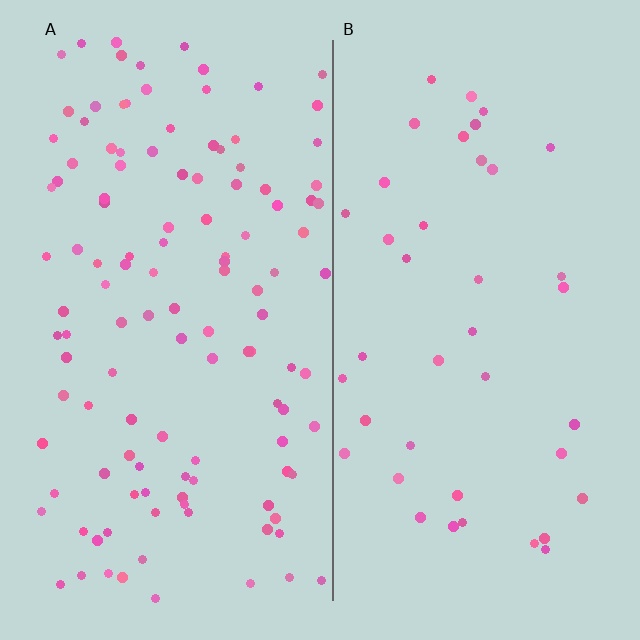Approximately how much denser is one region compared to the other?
Approximately 2.9× — region A over region B.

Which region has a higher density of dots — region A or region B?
A (the left).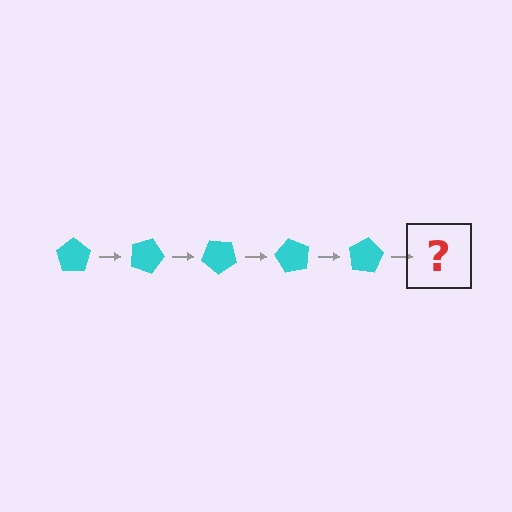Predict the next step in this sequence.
The next step is a cyan pentagon rotated 100 degrees.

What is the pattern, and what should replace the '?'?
The pattern is that the pentagon rotates 20 degrees each step. The '?' should be a cyan pentagon rotated 100 degrees.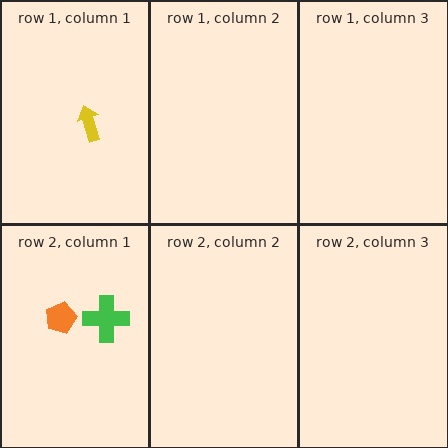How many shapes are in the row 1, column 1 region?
1.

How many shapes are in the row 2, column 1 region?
2.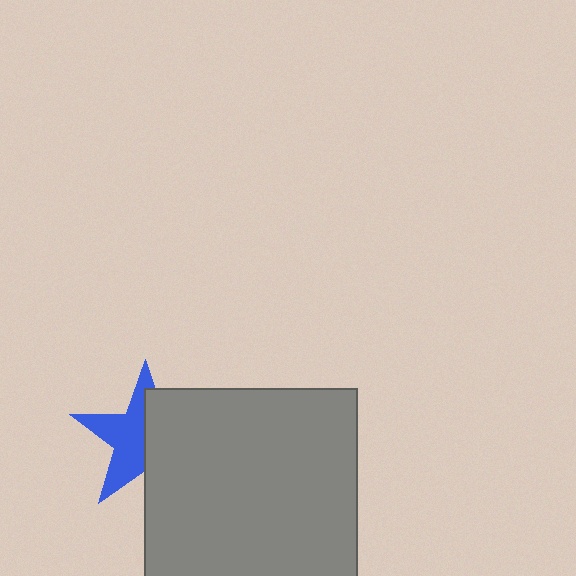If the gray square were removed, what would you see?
You would see the complete blue star.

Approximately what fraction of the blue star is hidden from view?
Roughly 50% of the blue star is hidden behind the gray square.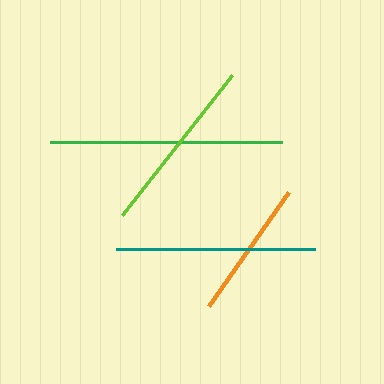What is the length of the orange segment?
The orange segment is approximately 139 pixels long.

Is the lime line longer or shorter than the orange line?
The lime line is longer than the orange line.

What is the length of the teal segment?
The teal segment is approximately 199 pixels long.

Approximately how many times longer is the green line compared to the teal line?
The green line is approximately 1.2 times the length of the teal line.